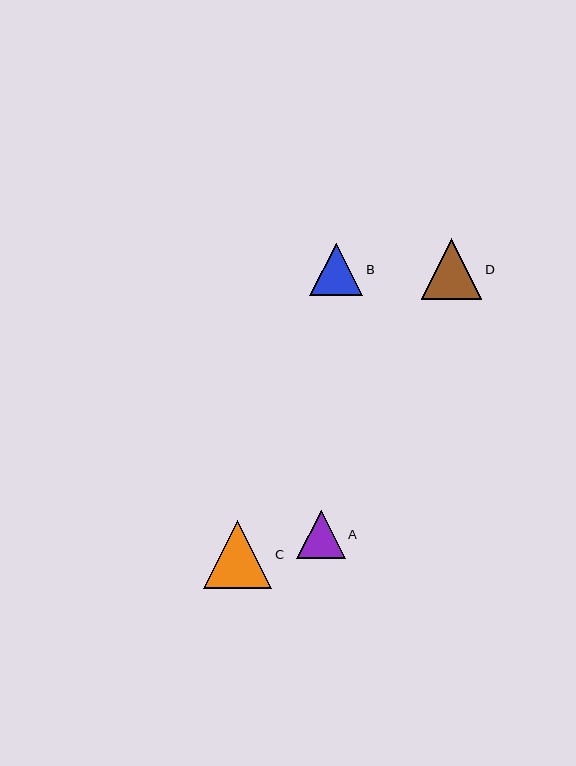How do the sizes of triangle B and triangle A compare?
Triangle B and triangle A are approximately the same size.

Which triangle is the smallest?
Triangle A is the smallest with a size of approximately 49 pixels.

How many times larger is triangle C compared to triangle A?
Triangle C is approximately 1.4 times the size of triangle A.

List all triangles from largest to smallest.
From largest to smallest: C, D, B, A.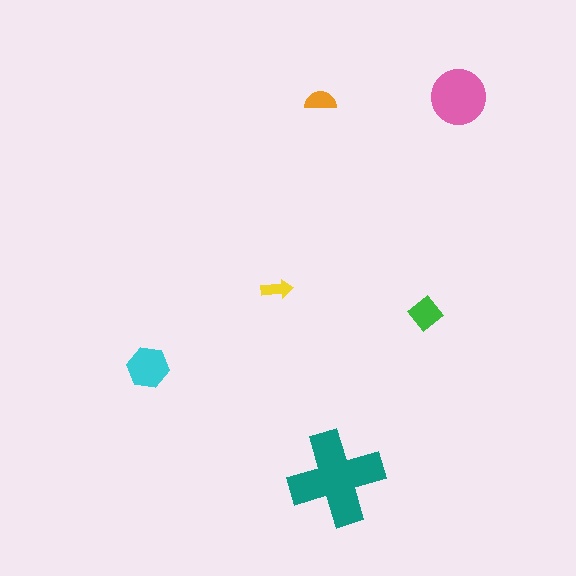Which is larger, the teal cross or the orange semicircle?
The teal cross.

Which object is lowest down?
The teal cross is bottommost.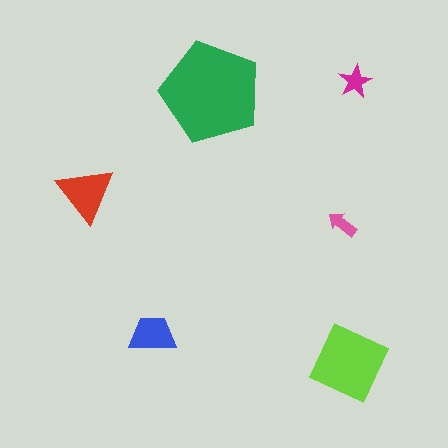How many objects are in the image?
There are 6 objects in the image.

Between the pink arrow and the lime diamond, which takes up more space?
The lime diamond.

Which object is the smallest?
The pink arrow.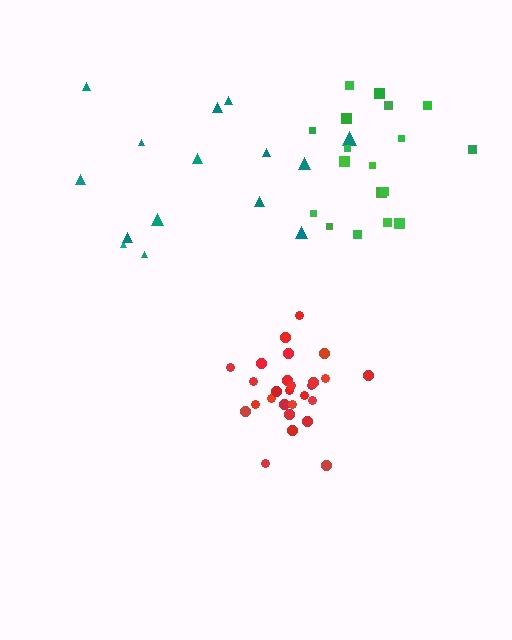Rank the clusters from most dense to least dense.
red, green, teal.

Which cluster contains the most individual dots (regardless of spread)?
Red (27).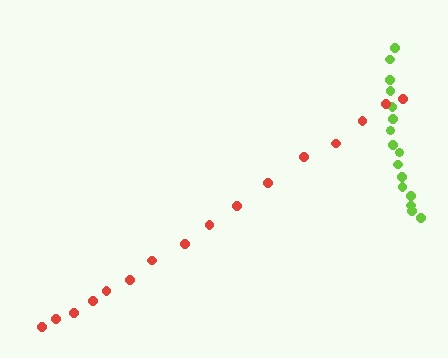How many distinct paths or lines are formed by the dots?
There are 2 distinct paths.